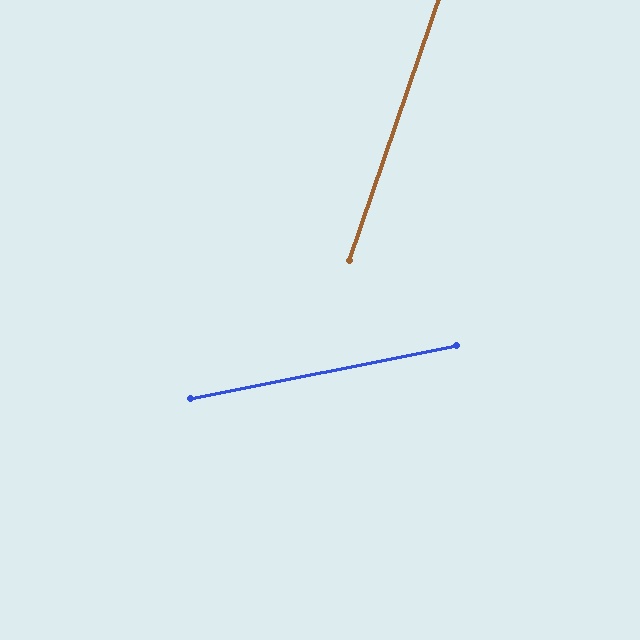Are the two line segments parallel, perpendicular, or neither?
Neither parallel nor perpendicular — they differ by about 60°.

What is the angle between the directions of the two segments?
Approximately 60 degrees.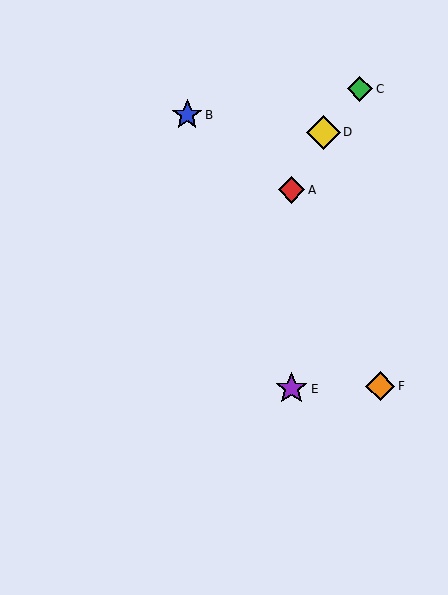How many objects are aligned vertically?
2 objects (A, E) are aligned vertically.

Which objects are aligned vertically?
Objects A, E are aligned vertically.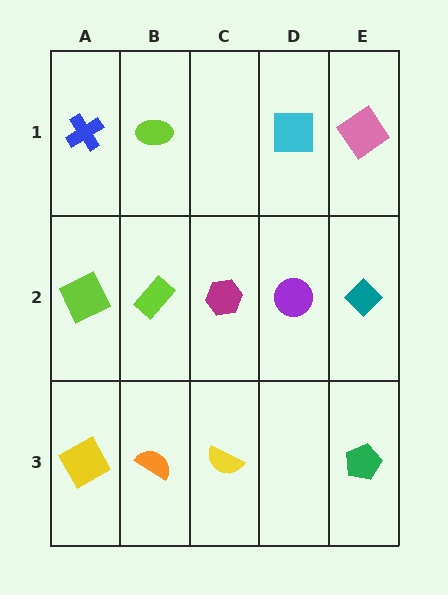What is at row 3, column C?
A yellow semicircle.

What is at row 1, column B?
A lime ellipse.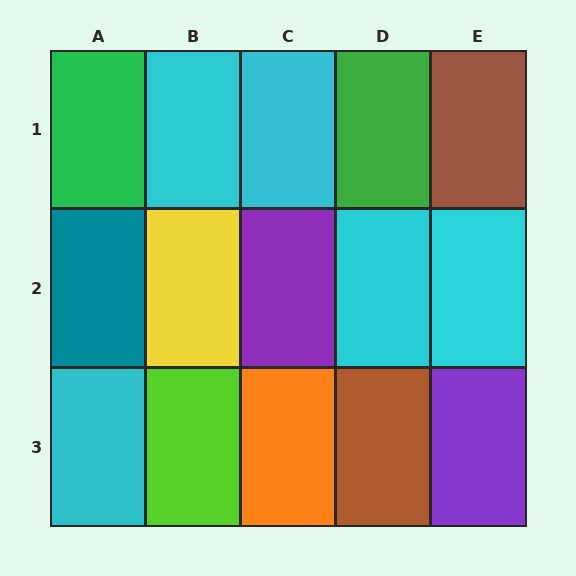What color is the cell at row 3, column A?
Cyan.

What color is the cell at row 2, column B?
Yellow.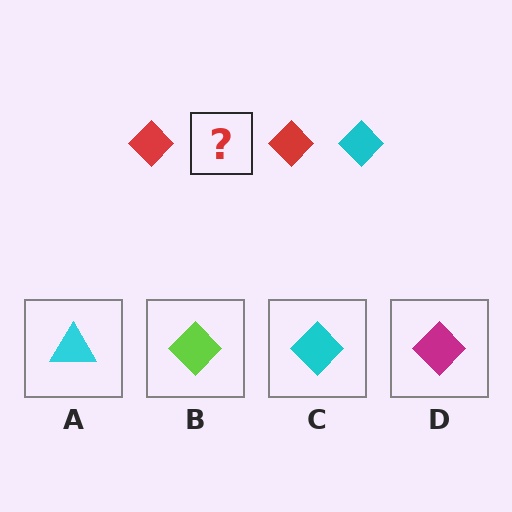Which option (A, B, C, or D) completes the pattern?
C.